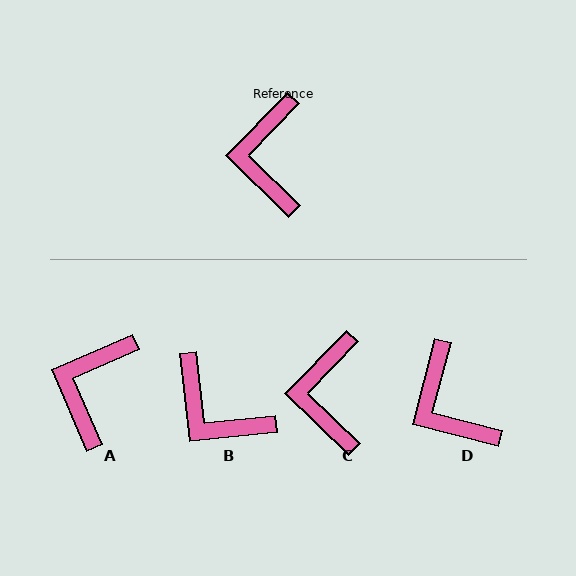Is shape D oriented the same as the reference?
No, it is off by about 29 degrees.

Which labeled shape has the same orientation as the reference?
C.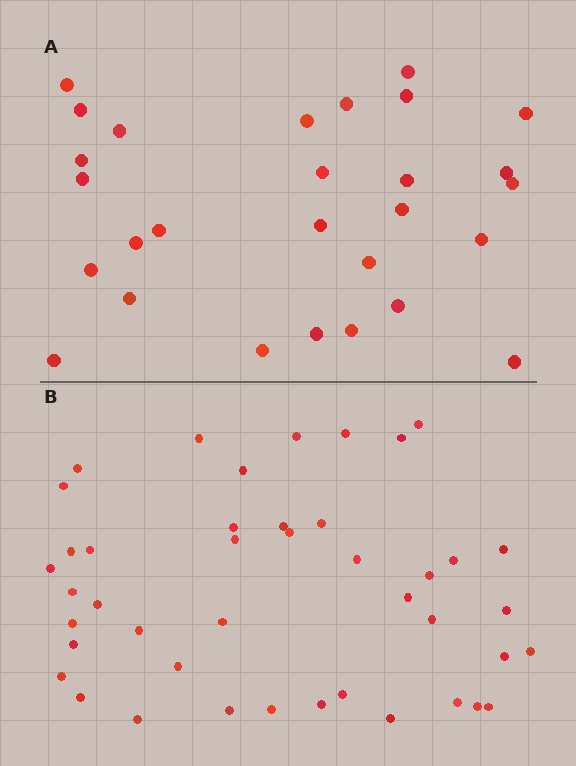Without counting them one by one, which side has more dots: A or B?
Region B (the bottom region) has more dots.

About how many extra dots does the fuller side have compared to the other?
Region B has approximately 15 more dots than region A.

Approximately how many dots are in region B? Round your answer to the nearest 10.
About 40 dots. (The exact count is 43, which rounds to 40.)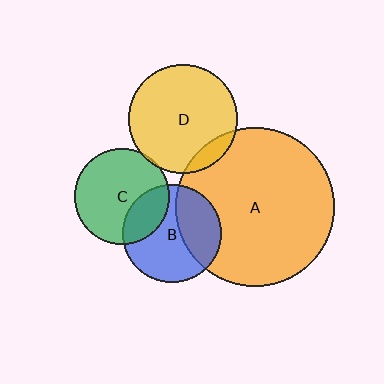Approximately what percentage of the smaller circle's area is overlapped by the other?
Approximately 35%.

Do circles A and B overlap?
Yes.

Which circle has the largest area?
Circle A (orange).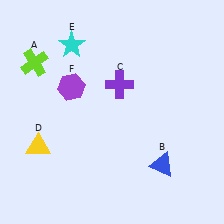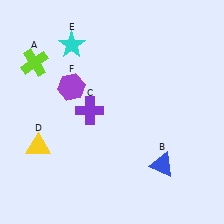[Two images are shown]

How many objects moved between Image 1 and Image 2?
1 object moved between the two images.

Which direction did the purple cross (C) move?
The purple cross (C) moved left.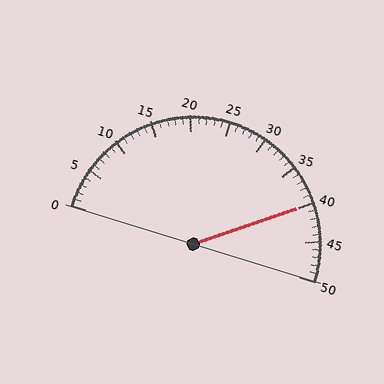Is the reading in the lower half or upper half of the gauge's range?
The reading is in the upper half of the range (0 to 50).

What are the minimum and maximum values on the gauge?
The gauge ranges from 0 to 50.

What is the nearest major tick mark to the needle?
The nearest major tick mark is 40.